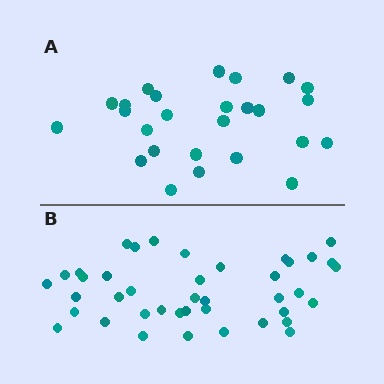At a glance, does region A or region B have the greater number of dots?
Region B (the bottom region) has more dots.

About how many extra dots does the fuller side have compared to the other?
Region B has approximately 15 more dots than region A.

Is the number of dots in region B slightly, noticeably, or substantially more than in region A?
Region B has substantially more. The ratio is roughly 1.6 to 1.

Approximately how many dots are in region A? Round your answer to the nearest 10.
About 30 dots. (The exact count is 26, which rounds to 30.)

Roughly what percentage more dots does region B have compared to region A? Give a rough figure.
About 60% more.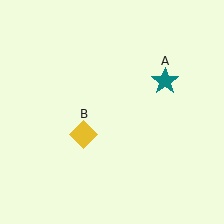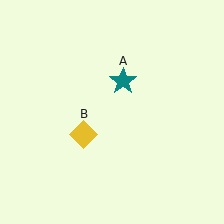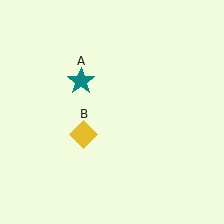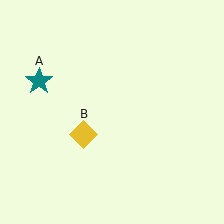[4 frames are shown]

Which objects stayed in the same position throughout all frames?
Yellow diamond (object B) remained stationary.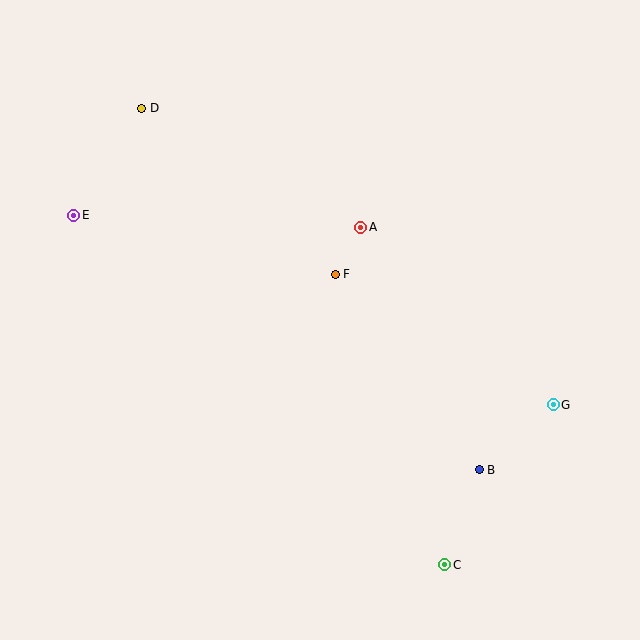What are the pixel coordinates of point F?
Point F is at (335, 274).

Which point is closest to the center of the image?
Point F at (335, 274) is closest to the center.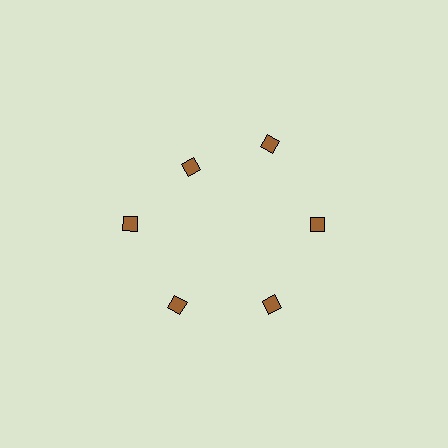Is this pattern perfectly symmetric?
No. The 6 brown diamonds are arranged in a ring, but one element near the 11 o'clock position is pulled inward toward the center, breaking the 6-fold rotational symmetry.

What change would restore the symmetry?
The symmetry would be restored by moving it outward, back onto the ring so that all 6 diamonds sit at equal angles and equal distance from the center.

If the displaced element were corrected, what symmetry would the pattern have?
It would have 6-fold rotational symmetry — the pattern would map onto itself every 60 degrees.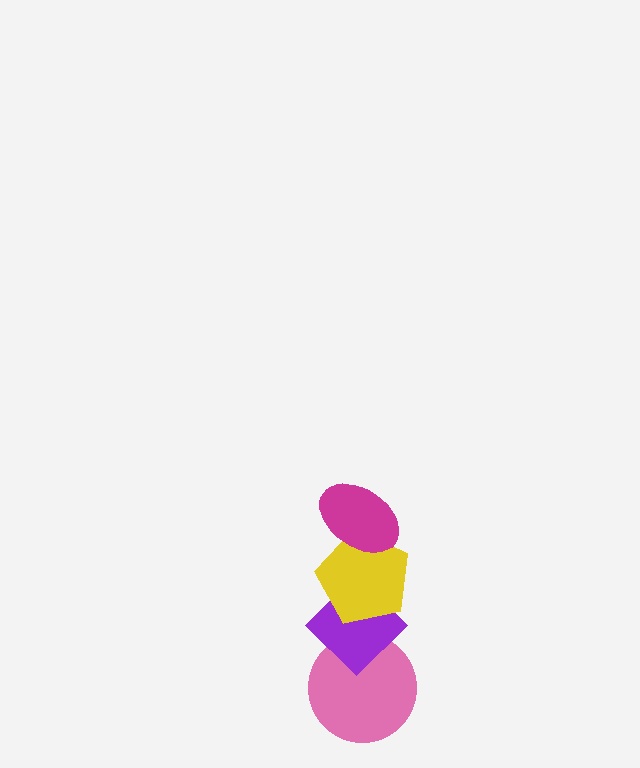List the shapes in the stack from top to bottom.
From top to bottom: the magenta ellipse, the yellow pentagon, the purple diamond, the pink circle.